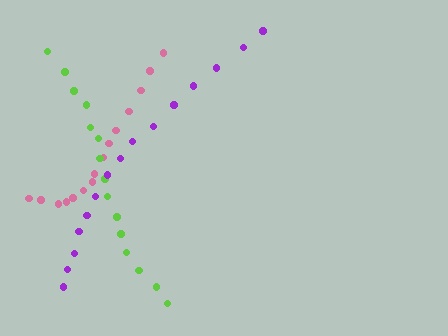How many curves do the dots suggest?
There are 3 distinct paths.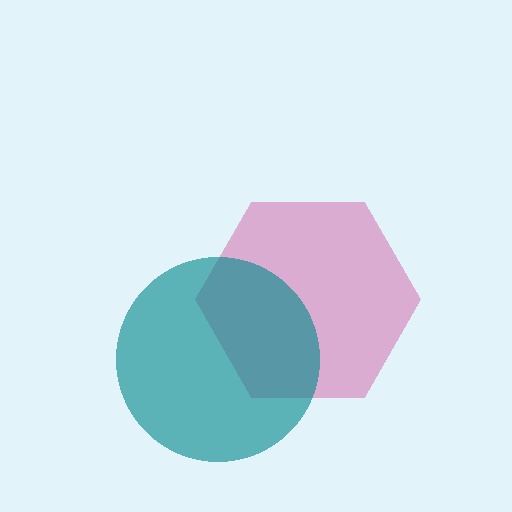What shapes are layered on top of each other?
The layered shapes are: a magenta hexagon, a teal circle.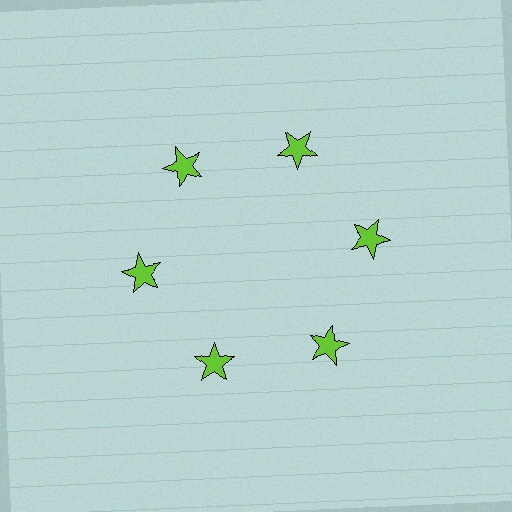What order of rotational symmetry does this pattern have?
This pattern has 6-fold rotational symmetry.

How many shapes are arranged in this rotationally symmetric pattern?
There are 6 shapes, arranged in 6 groups of 1.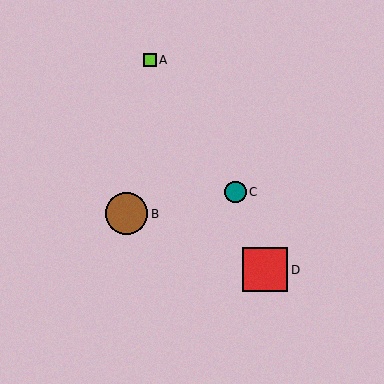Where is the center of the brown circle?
The center of the brown circle is at (127, 214).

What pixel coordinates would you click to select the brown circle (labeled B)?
Click at (127, 214) to select the brown circle B.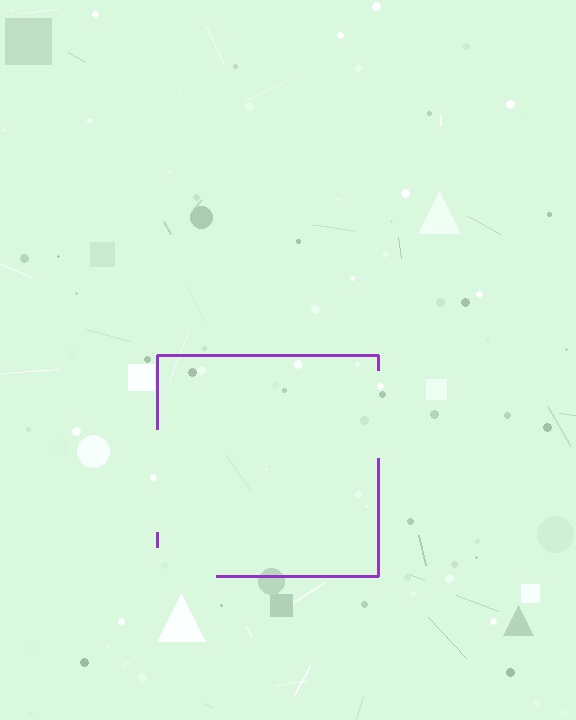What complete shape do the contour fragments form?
The contour fragments form a square.